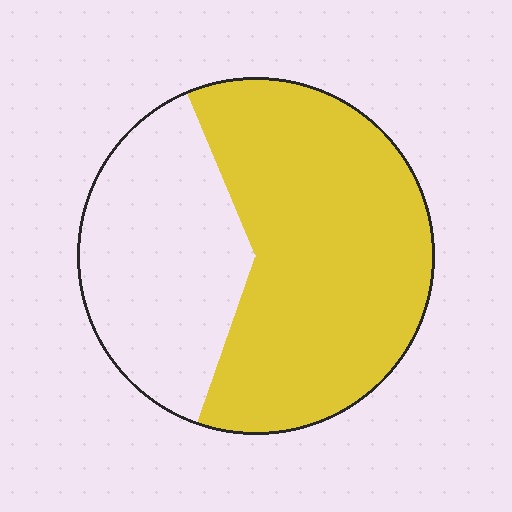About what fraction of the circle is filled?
About five eighths (5/8).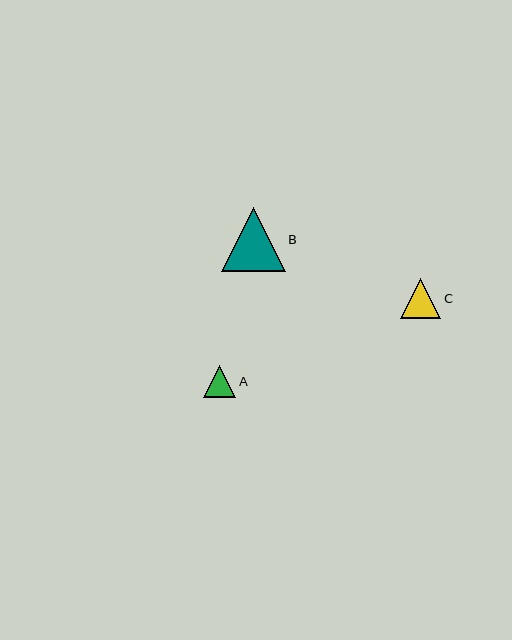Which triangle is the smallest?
Triangle A is the smallest with a size of approximately 32 pixels.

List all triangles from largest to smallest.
From largest to smallest: B, C, A.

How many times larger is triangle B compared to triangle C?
Triangle B is approximately 1.6 times the size of triangle C.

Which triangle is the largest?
Triangle B is the largest with a size of approximately 64 pixels.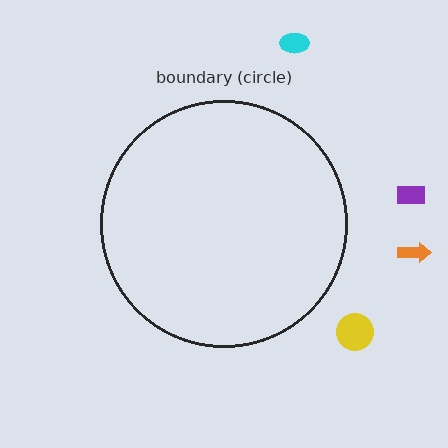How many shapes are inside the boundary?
0 inside, 4 outside.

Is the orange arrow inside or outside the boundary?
Outside.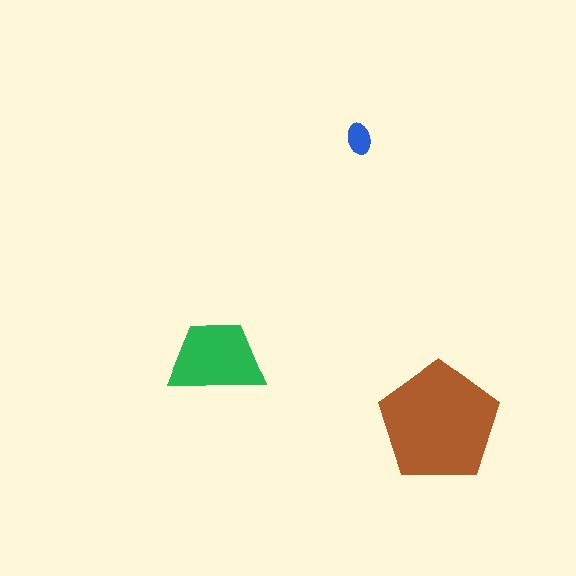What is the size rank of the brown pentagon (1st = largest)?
1st.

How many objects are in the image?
There are 3 objects in the image.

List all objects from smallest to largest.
The blue ellipse, the green trapezoid, the brown pentagon.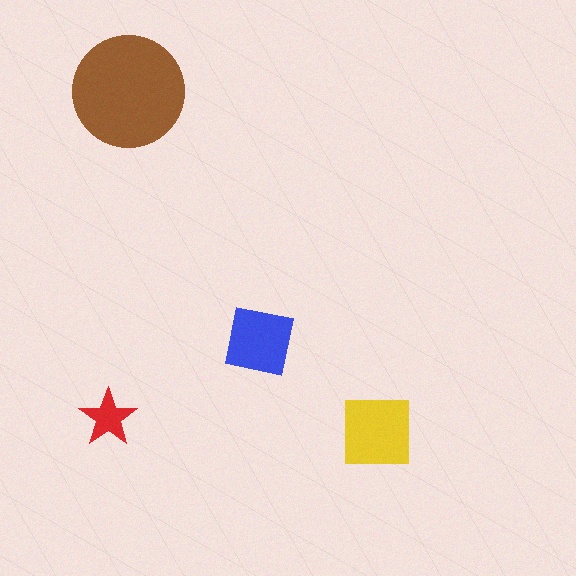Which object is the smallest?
The red star.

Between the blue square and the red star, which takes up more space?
The blue square.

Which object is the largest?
The brown circle.